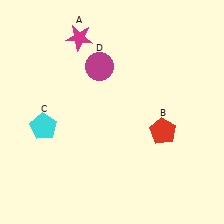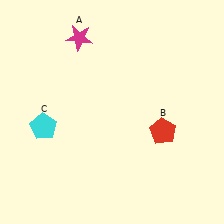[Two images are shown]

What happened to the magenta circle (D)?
The magenta circle (D) was removed in Image 2. It was in the top-left area of Image 1.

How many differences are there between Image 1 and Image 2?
There is 1 difference between the two images.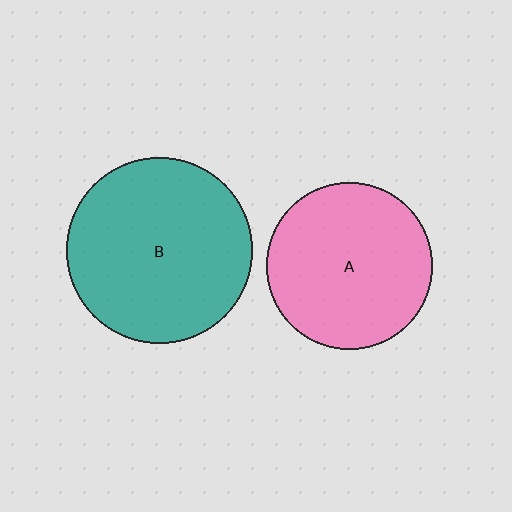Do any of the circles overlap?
No, none of the circles overlap.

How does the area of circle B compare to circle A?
Approximately 1.2 times.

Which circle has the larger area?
Circle B (teal).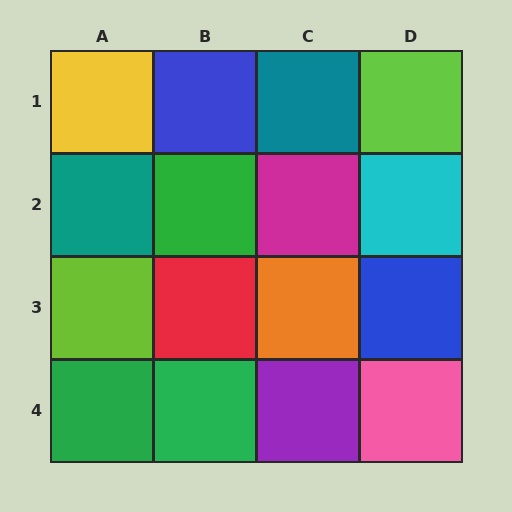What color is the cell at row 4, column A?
Green.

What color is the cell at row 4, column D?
Pink.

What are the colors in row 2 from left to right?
Teal, green, magenta, cyan.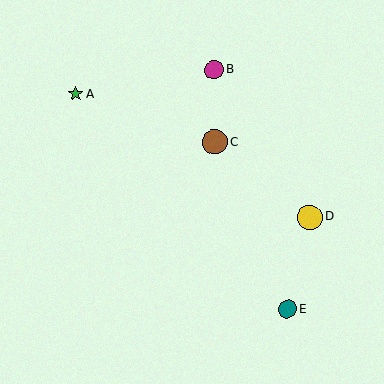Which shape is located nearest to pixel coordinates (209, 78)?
The magenta circle (labeled B) at (214, 70) is nearest to that location.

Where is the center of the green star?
The center of the green star is at (76, 94).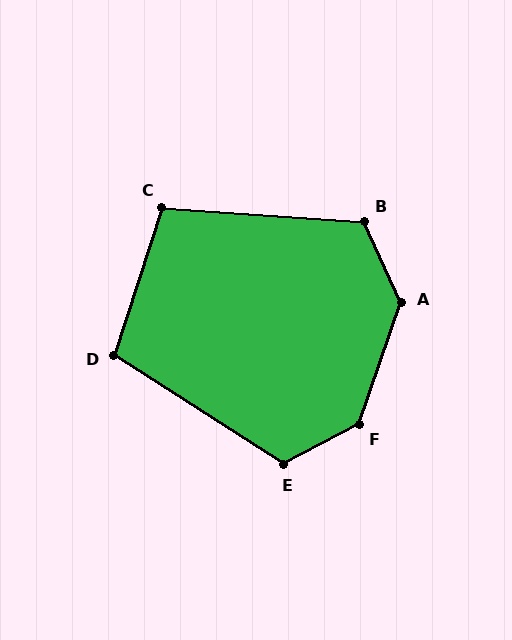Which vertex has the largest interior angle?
F, at approximately 137 degrees.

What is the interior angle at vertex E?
Approximately 120 degrees (obtuse).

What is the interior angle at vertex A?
Approximately 136 degrees (obtuse).